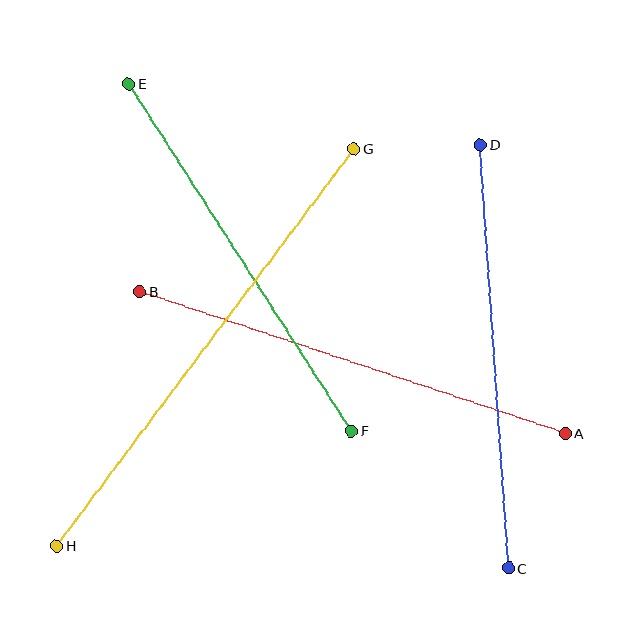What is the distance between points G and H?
The distance is approximately 496 pixels.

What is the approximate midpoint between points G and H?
The midpoint is at approximately (205, 347) pixels.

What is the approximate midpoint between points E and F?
The midpoint is at approximately (240, 257) pixels.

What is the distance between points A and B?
The distance is approximately 448 pixels.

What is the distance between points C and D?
The distance is approximately 424 pixels.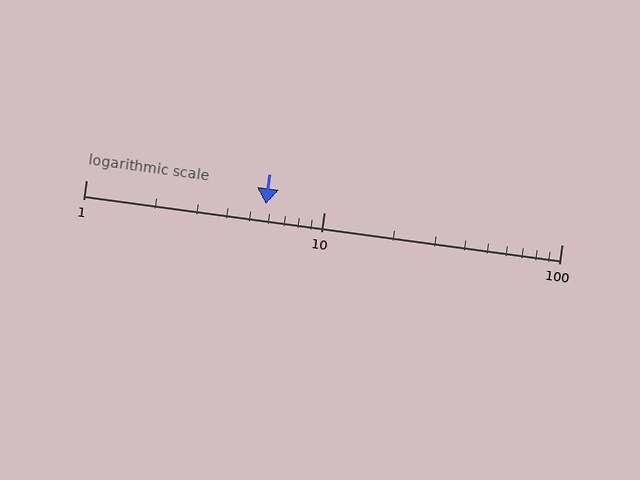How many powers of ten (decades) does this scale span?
The scale spans 2 decades, from 1 to 100.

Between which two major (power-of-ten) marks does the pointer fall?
The pointer is between 1 and 10.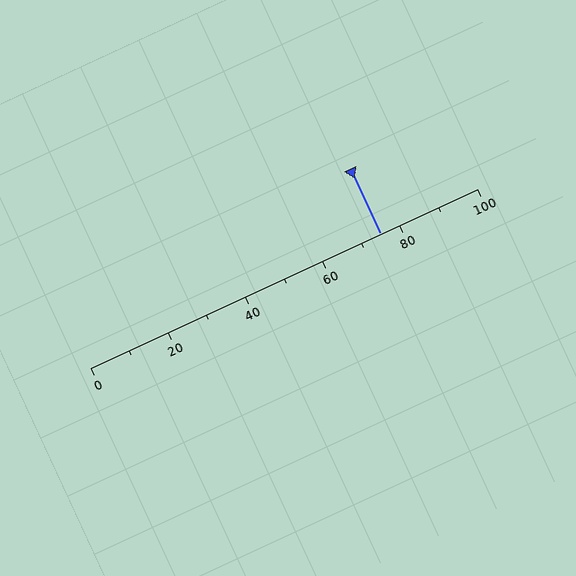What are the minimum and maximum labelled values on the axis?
The axis runs from 0 to 100.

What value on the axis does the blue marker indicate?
The marker indicates approximately 75.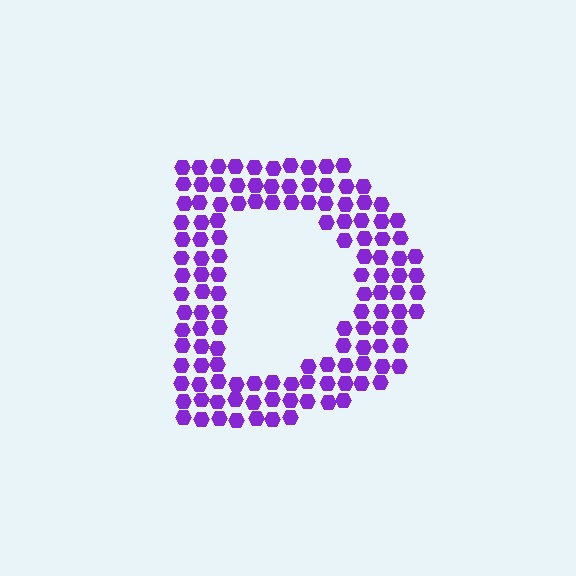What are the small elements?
The small elements are hexagons.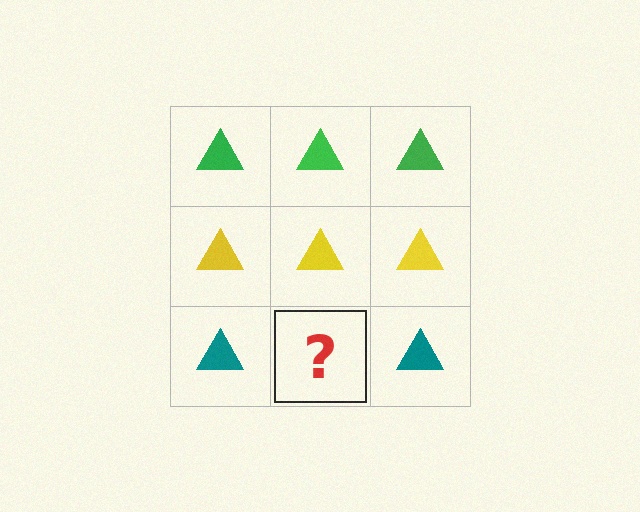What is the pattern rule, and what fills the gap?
The rule is that each row has a consistent color. The gap should be filled with a teal triangle.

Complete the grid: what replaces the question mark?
The question mark should be replaced with a teal triangle.